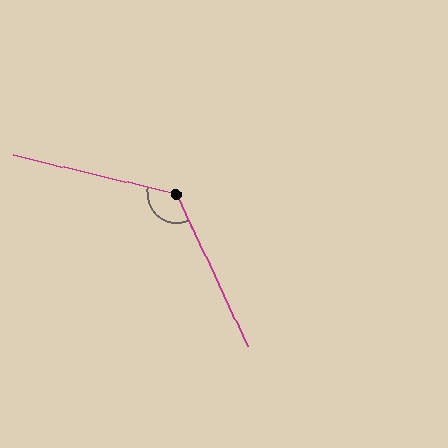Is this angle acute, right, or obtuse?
It is obtuse.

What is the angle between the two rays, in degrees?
Approximately 128 degrees.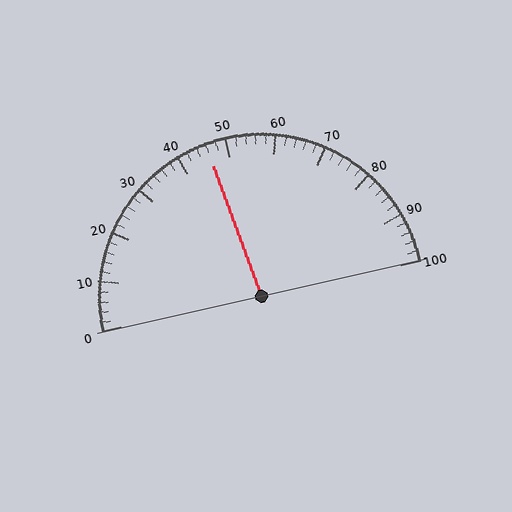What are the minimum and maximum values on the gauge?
The gauge ranges from 0 to 100.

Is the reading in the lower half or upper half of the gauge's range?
The reading is in the lower half of the range (0 to 100).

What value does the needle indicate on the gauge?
The needle indicates approximately 46.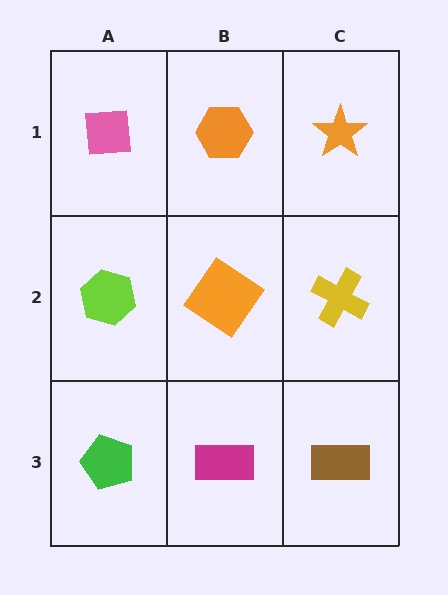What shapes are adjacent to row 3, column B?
An orange diamond (row 2, column B), a green pentagon (row 3, column A), a brown rectangle (row 3, column C).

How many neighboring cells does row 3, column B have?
3.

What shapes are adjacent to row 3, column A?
A lime hexagon (row 2, column A), a magenta rectangle (row 3, column B).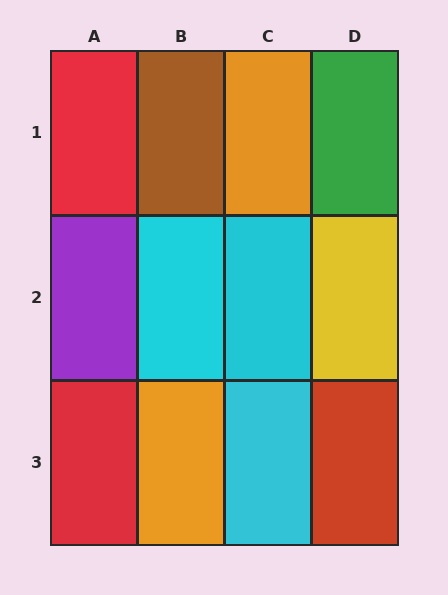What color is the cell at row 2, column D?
Yellow.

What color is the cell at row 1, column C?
Orange.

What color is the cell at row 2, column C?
Cyan.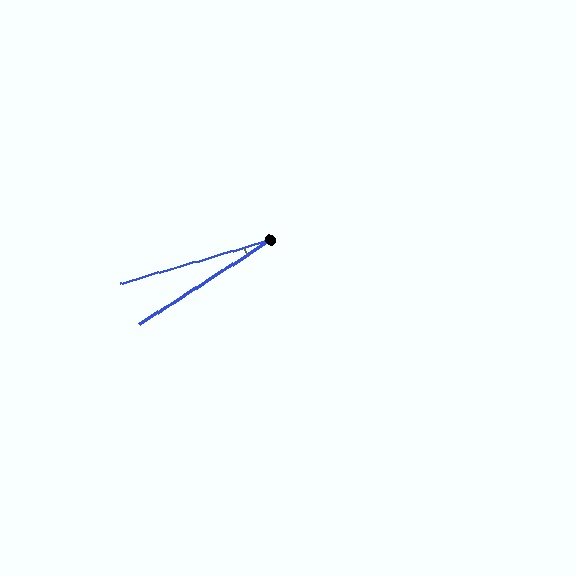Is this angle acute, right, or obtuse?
It is acute.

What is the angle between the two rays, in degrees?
Approximately 16 degrees.